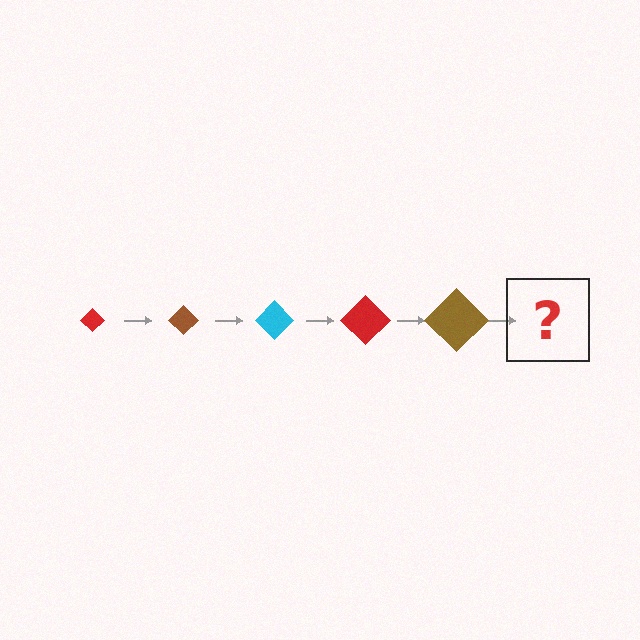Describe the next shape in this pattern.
It should be a cyan diamond, larger than the previous one.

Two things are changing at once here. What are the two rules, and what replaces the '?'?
The two rules are that the diamond grows larger each step and the color cycles through red, brown, and cyan. The '?' should be a cyan diamond, larger than the previous one.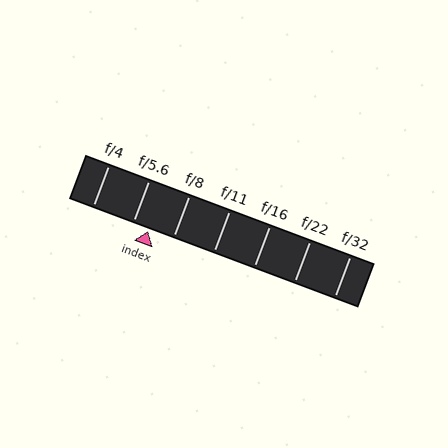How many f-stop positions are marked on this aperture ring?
There are 7 f-stop positions marked.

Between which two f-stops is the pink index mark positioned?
The index mark is between f/5.6 and f/8.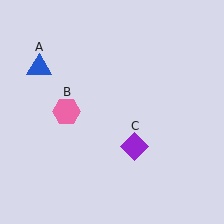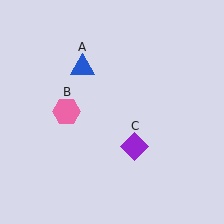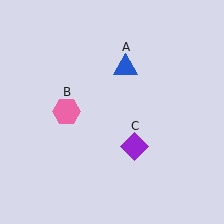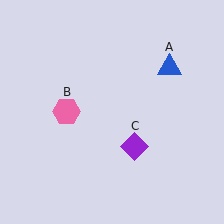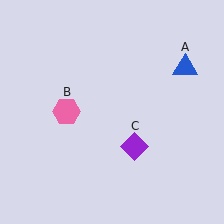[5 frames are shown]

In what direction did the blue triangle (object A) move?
The blue triangle (object A) moved right.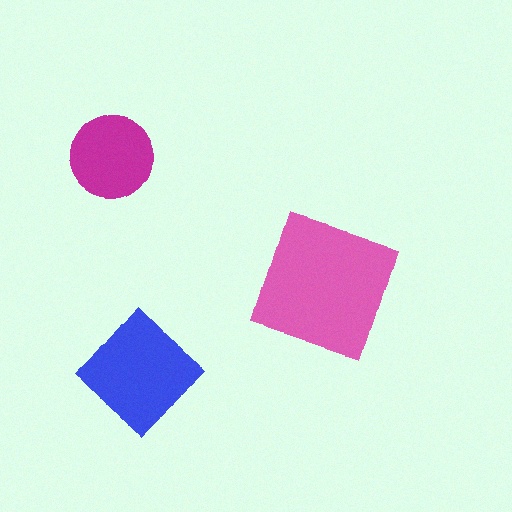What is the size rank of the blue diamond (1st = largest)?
2nd.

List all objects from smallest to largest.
The magenta circle, the blue diamond, the pink square.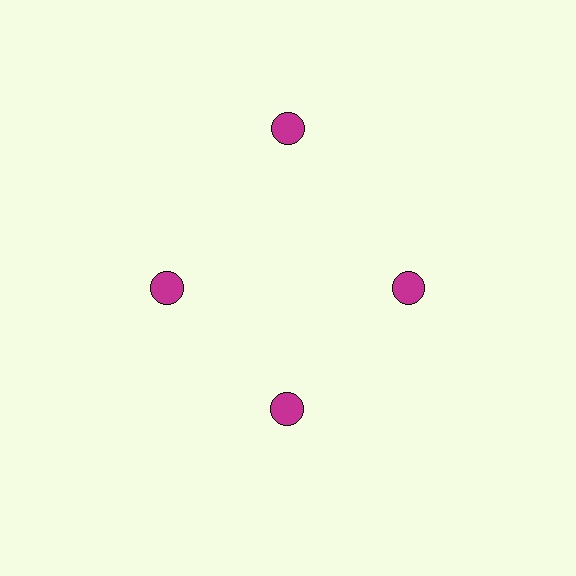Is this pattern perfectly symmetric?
No. The 4 magenta circles are arranged in a ring, but one element near the 12 o'clock position is pushed outward from the center, breaking the 4-fold rotational symmetry.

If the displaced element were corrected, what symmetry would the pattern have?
It would have 4-fold rotational symmetry — the pattern would map onto itself every 90 degrees.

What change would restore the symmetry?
The symmetry would be restored by moving it inward, back onto the ring so that all 4 circles sit at equal angles and equal distance from the center.